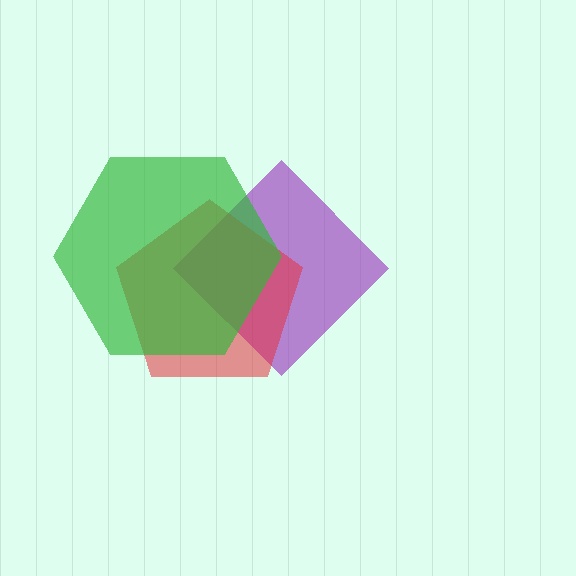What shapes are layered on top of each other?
The layered shapes are: a purple diamond, a red pentagon, a green hexagon.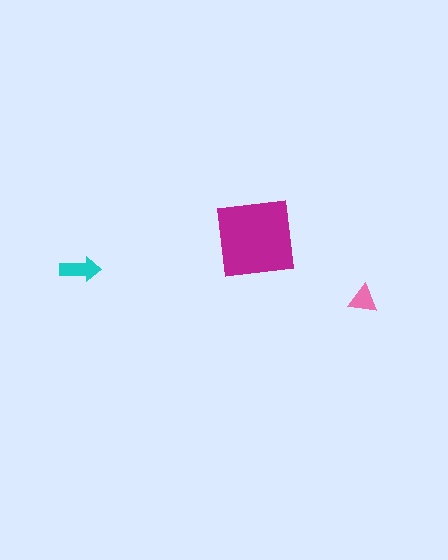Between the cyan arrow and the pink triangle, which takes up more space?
The cyan arrow.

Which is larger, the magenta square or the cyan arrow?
The magenta square.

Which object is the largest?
The magenta square.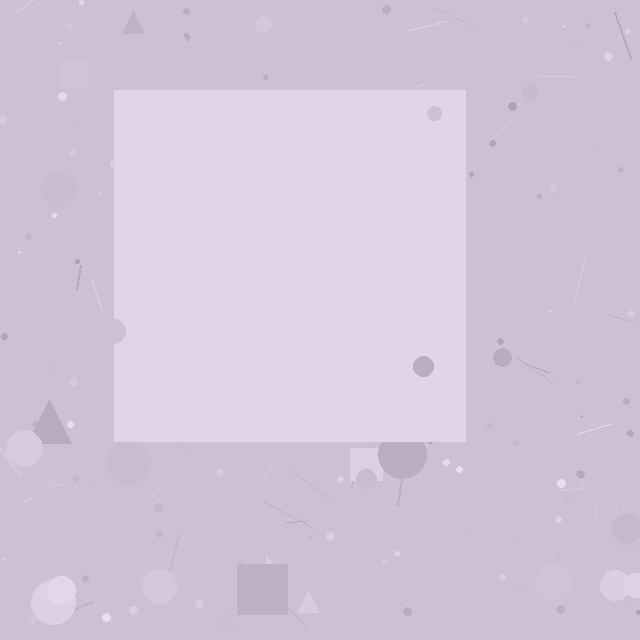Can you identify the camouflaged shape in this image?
The camouflaged shape is a square.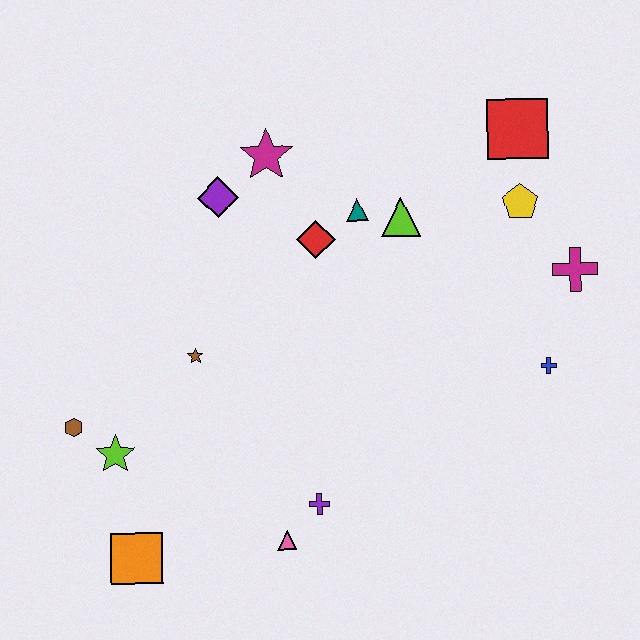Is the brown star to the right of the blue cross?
No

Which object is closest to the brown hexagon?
The lime star is closest to the brown hexagon.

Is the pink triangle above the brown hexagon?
No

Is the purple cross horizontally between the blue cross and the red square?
No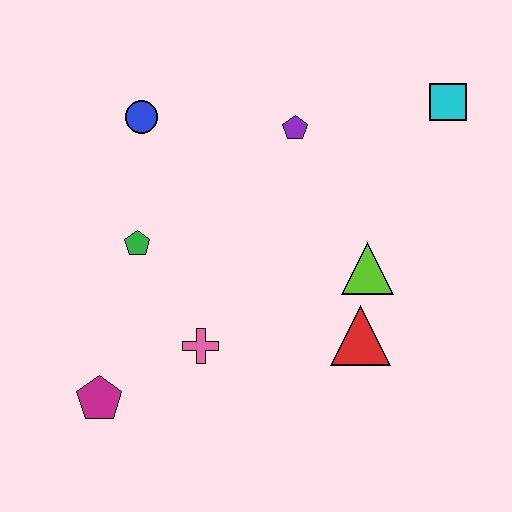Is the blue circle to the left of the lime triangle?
Yes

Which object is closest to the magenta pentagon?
The pink cross is closest to the magenta pentagon.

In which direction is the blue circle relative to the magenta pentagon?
The blue circle is above the magenta pentagon.